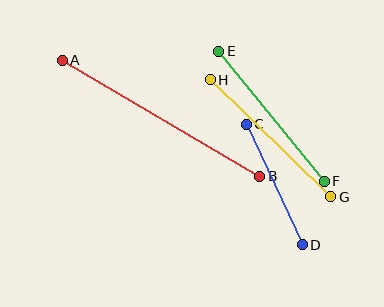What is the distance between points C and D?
The distance is approximately 133 pixels.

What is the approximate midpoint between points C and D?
The midpoint is at approximately (274, 185) pixels.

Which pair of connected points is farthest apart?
Points A and B are farthest apart.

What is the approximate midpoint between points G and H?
The midpoint is at approximately (271, 138) pixels.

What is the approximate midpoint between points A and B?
The midpoint is at approximately (161, 118) pixels.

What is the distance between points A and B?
The distance is approximately 229 pixels.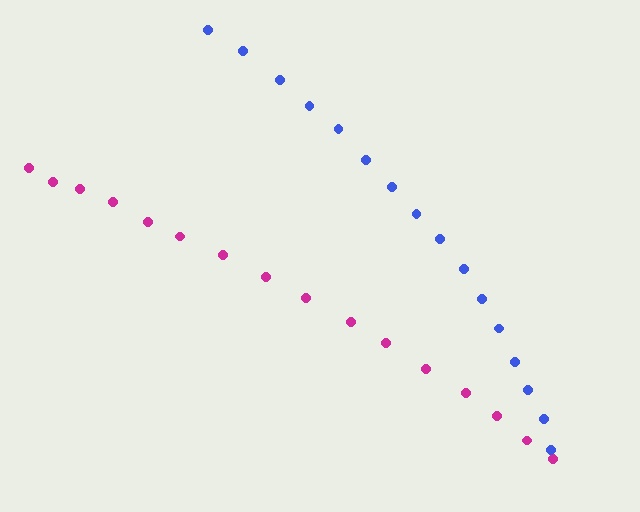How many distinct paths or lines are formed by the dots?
There are 2 distinct paths.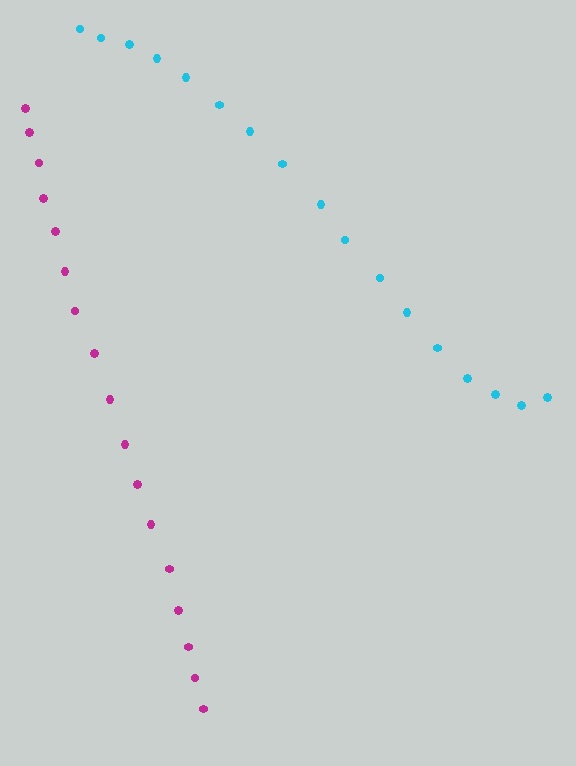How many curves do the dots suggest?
There are 2 distinct paths.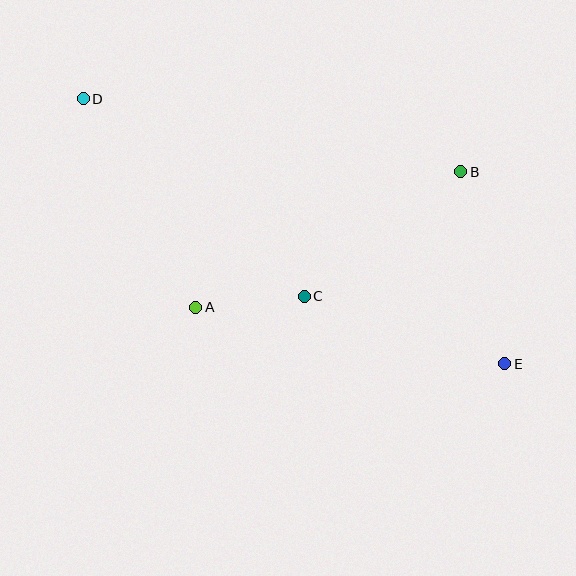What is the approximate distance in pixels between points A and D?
The distance between A and D is approximately 237 pixels.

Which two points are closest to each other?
Points A and C are closest to each other.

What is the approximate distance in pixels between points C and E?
The distance between C and E is approximately 212 pixels.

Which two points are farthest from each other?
Points D and E are farthest from each other.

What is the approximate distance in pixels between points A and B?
The distance between A and B is approximately 298 pixels.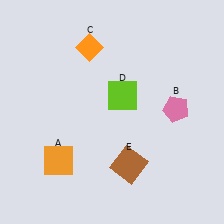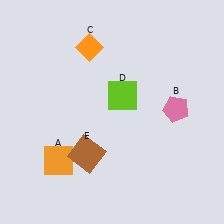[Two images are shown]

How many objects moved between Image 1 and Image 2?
1 object moved between the two images.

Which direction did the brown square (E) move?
The brown square (E) moved left.